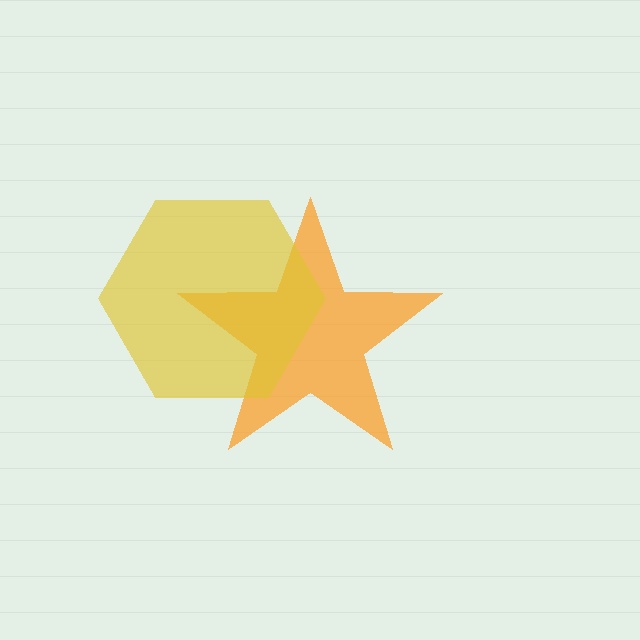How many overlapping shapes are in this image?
There are 2 overlapping shapes in the image.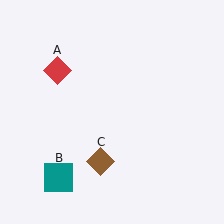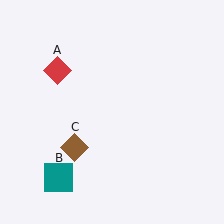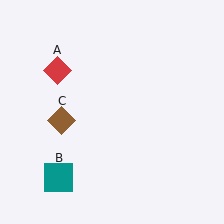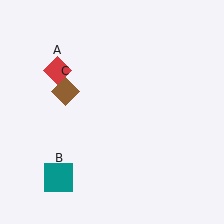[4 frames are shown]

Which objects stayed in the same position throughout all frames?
Red diamond (object A) and teal square (object B) remained stationary.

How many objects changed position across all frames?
1 object changed position: brown diamond (object C).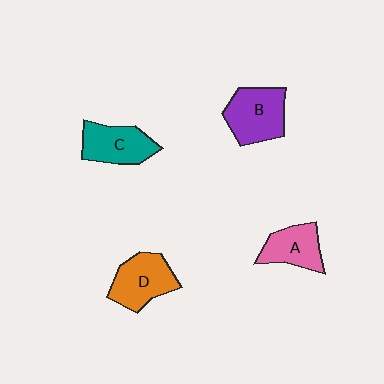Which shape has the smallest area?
Shape A (pink).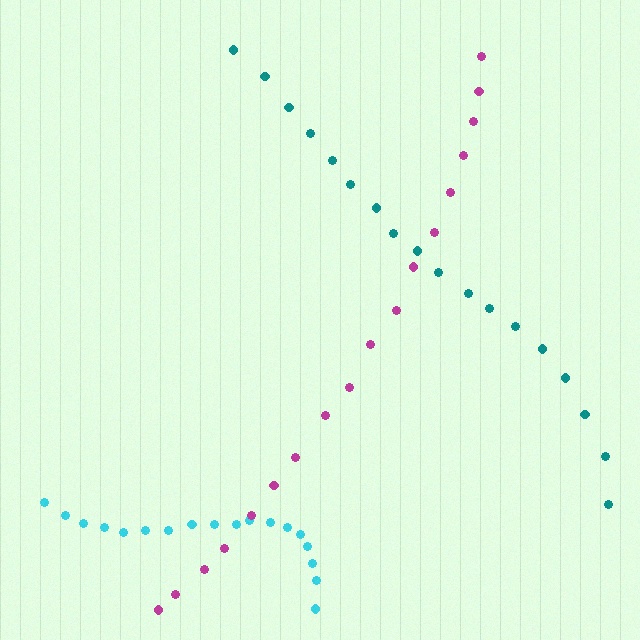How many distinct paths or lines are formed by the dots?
There are 3 distinct paths.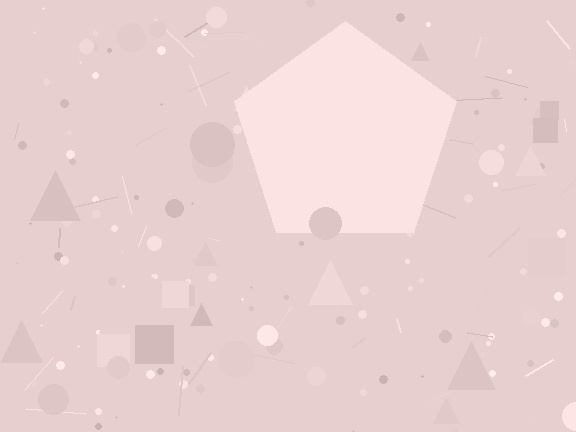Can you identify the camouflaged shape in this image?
The camouflaged shape is a pentagon.